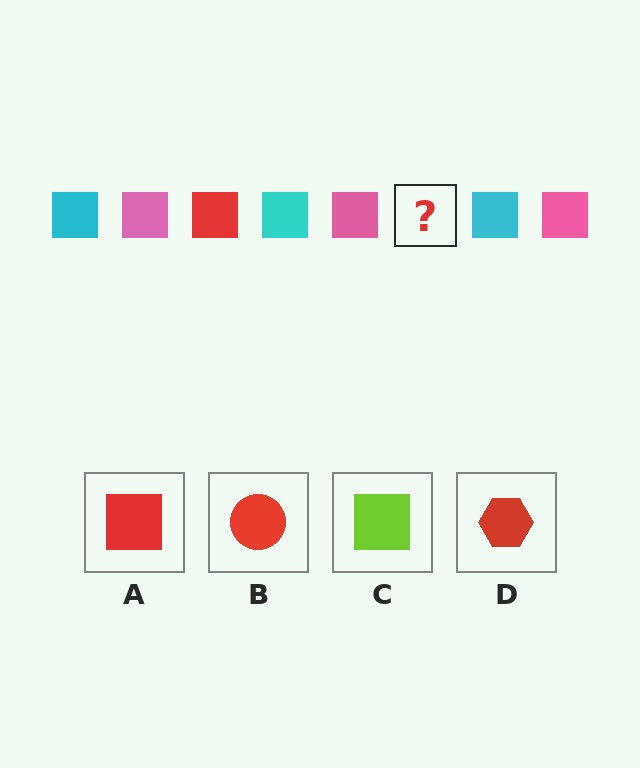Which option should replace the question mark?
Option A.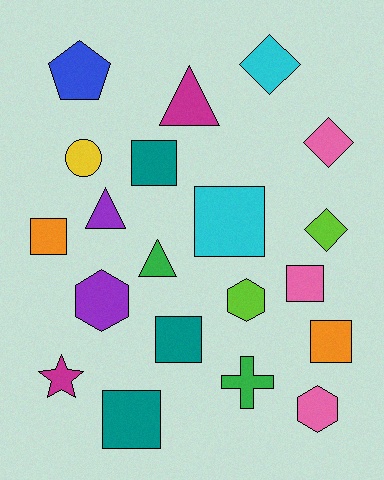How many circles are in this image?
There is 1 circle.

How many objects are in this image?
There are 20 objects.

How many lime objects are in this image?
There are 2 lime objects.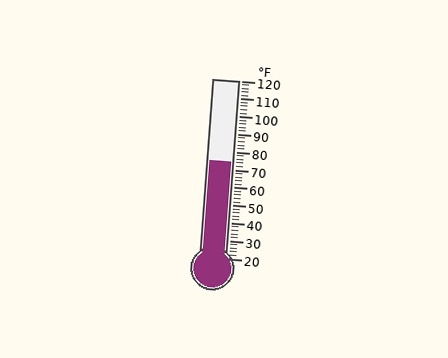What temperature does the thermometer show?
The thermometer shows approximately 74°F.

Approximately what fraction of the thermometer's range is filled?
The thermometer is filled to approximately 55% of its range.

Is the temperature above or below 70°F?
The temperature is above 70°F.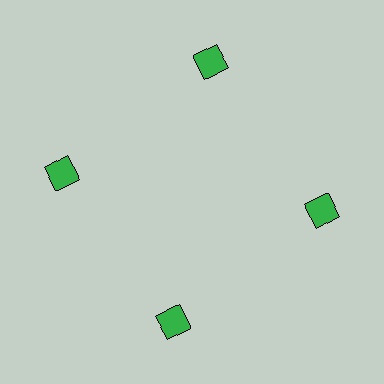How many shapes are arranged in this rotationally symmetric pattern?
There are 4 shapes, arranged in 4 groups of 1.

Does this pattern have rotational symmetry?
Yes, this pattern has 4-fold rotational symmetry. It looks the same after rotating 90 degrees around the center.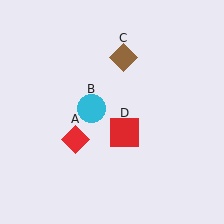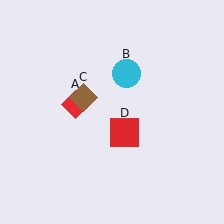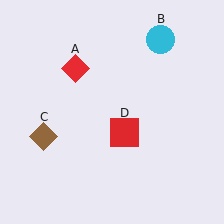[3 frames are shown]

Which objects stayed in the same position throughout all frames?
Red square (object D) remained stationary.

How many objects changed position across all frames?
3 objects changed position: red diamond (object A), cyan circle (object B), brown diamond (object C).